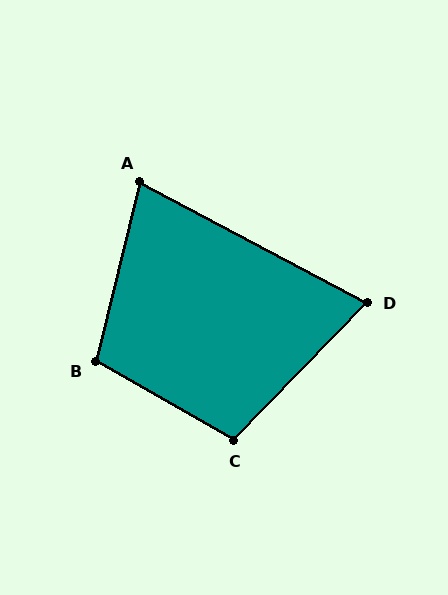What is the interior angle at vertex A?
Approximately 76 degrees (acute).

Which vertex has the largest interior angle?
B, at approximately 106 degrees.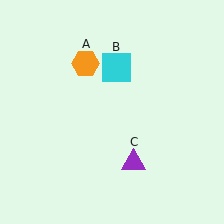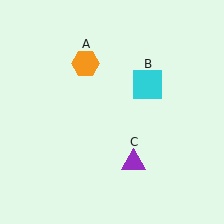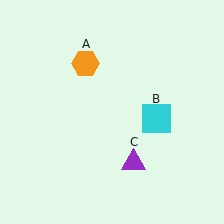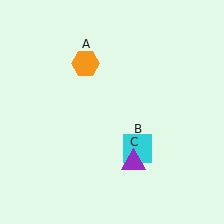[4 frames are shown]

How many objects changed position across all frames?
1 object changed position: cyan square (object B).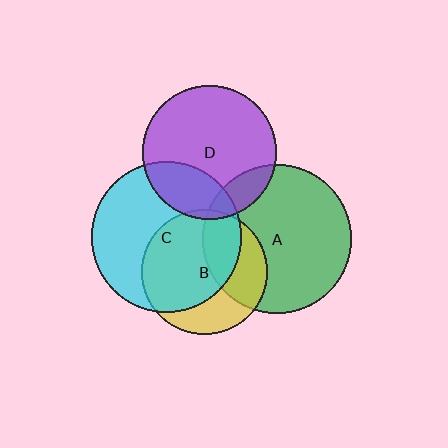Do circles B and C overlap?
Yes.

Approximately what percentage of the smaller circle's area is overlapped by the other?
Approximately 65%.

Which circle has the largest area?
Circle C (cyan).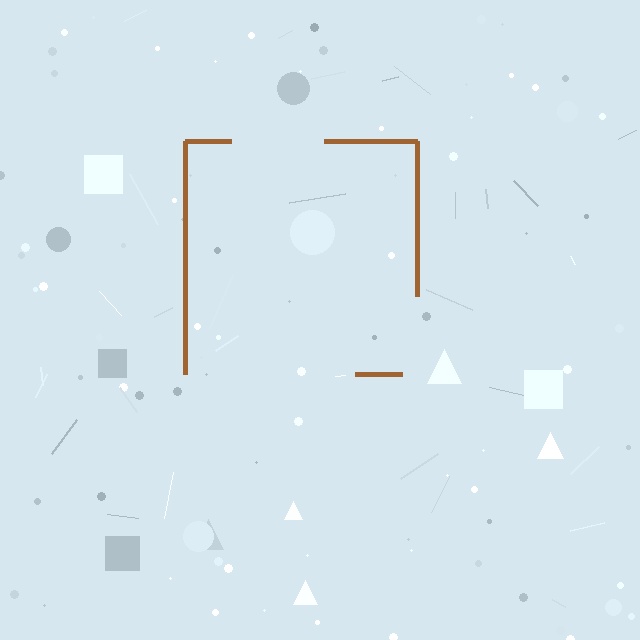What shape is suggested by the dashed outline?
The dashed outline suggests a square.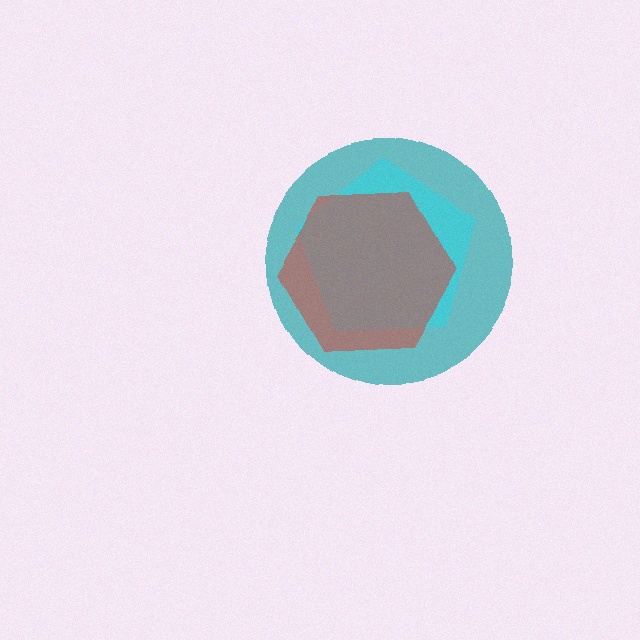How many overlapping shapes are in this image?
There are 3 overlapping shapes in the image.